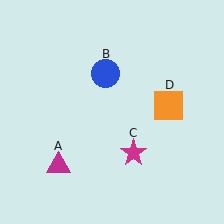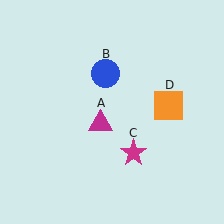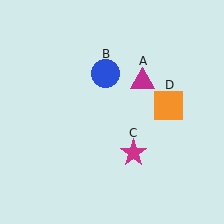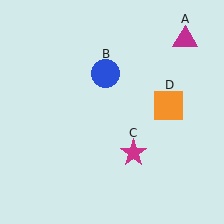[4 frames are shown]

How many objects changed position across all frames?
1 object changed position: magenta triangle (object A).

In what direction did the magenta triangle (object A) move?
The magenta triangle (object A) moved up and to the right.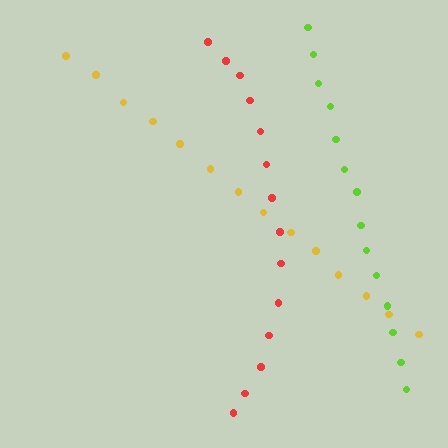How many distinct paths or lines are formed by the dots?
There are 3 distinct paths.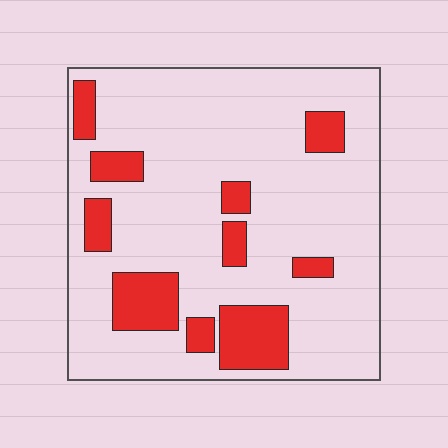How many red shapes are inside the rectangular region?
10.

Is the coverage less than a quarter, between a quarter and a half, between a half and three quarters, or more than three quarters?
Less than a quarter.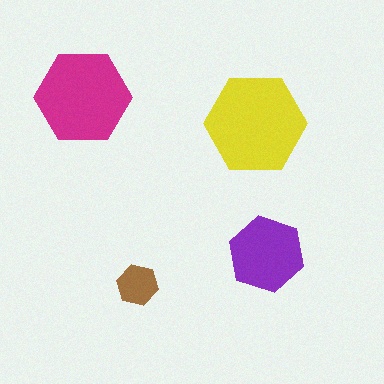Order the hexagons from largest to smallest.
the yellow one, the magenta one, the purple one, the brown one.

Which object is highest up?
The magenta hexagon is topmost.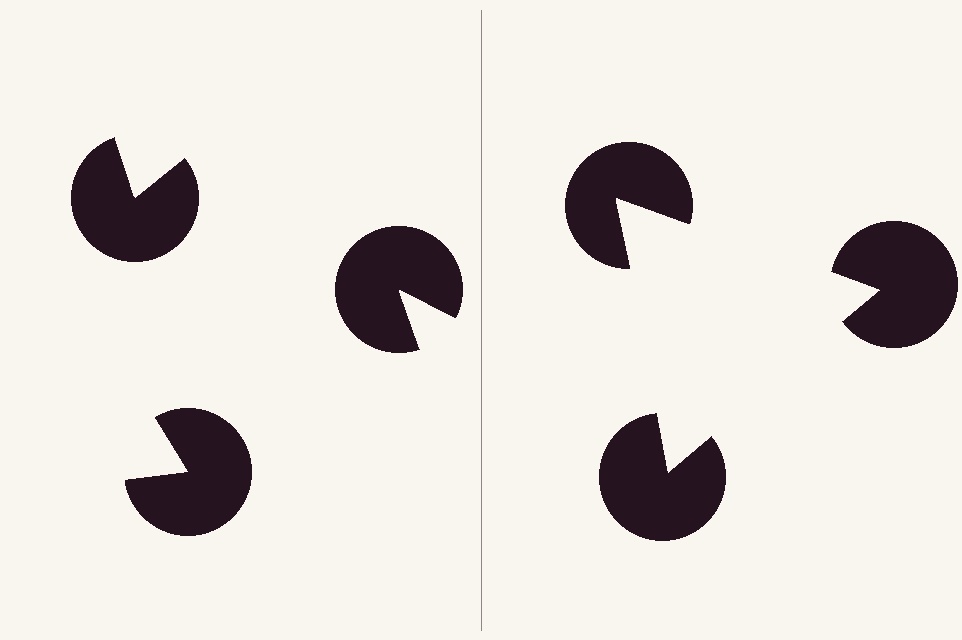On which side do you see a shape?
An illusory triangle appears on the right side. On the left side the wedge cuts are rotated, so no coherent shape forms.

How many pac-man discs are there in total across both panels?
6 — 3 on each side.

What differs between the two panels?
The pac-man discs are positioned identically on both sides; only the wedge orientations differ. On the right they align to a triangle; on the left they are misaligned.